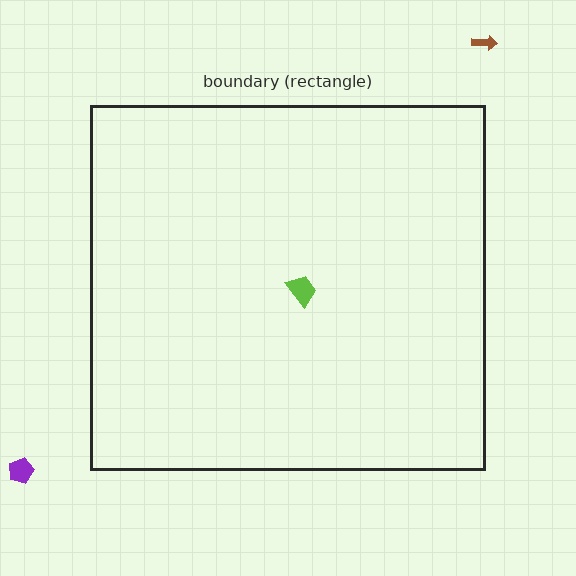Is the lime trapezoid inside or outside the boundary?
Inside.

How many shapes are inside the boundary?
1 inside, 2 outside.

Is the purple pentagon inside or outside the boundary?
Outside.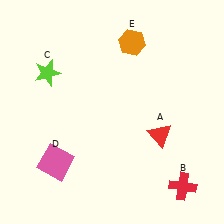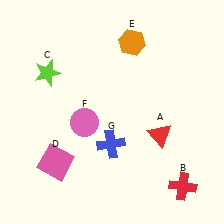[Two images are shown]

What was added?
A pink circle (F), a blue cross (G) were added in Image 2.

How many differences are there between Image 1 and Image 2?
There are 2 differences between the two images.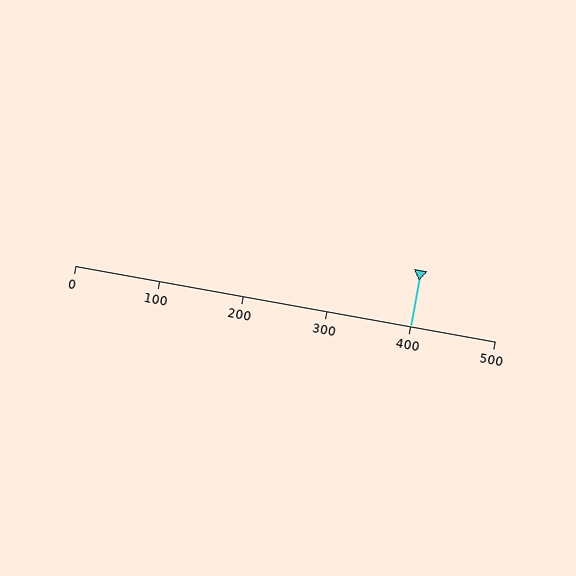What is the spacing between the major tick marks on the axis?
The major ticks are spaced 100 apart.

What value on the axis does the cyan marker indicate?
The marker indicates approximately 400.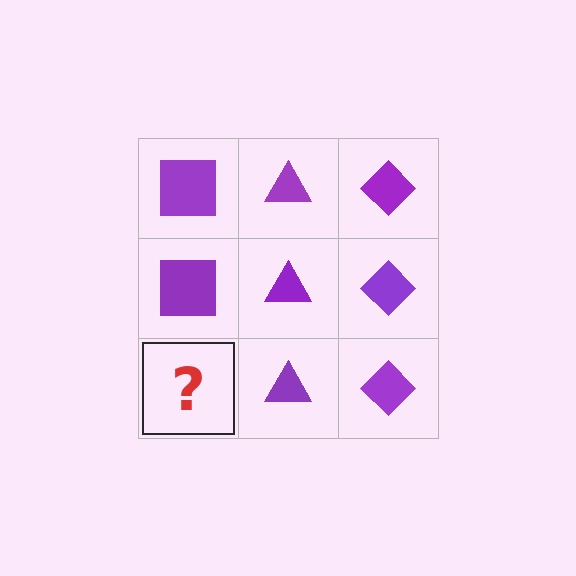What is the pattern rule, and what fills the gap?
The rule is that each column has a consistent shape. The gap should be filled with a purple square.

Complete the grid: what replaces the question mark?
The question mark should be replaced with a purple square.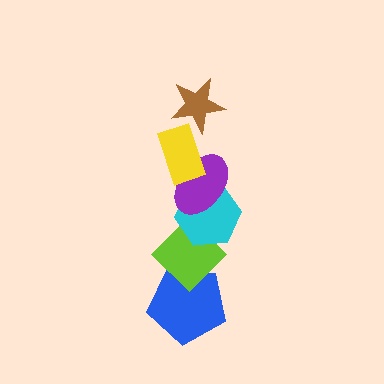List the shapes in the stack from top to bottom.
From top to bottom: the brown star, the yellow rectangle, the purple ellipse, the cyan hexagon, the lime diamond, the blue pentagon.